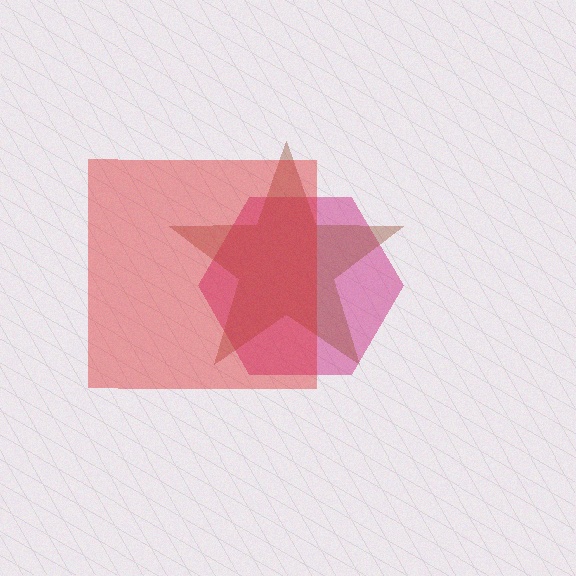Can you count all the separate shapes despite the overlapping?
Yes, there are 3 separate shapes.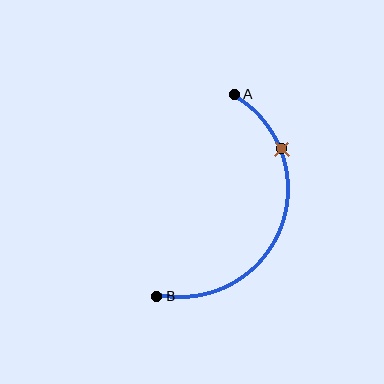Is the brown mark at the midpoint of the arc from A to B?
No. The brown mark lies on the arc but is closer to endpoint A. The arc midpoint would be at the point on the curve equidistant along the arc from both A and B.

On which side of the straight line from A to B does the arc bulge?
The arc bulges to the right of the straight line connecting A and B.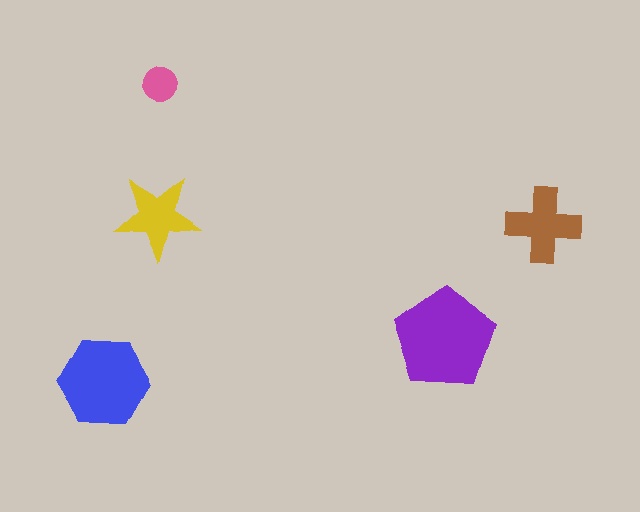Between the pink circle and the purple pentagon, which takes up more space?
The purple pentagon.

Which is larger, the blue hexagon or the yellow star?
The blue hexagon.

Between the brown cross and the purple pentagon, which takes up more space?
The purple pentagon.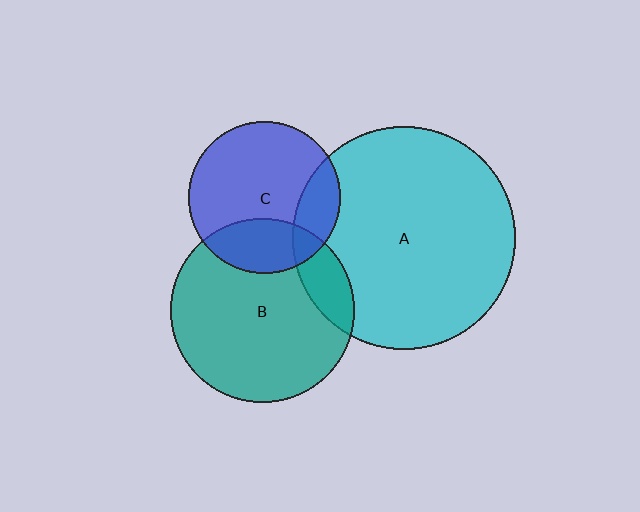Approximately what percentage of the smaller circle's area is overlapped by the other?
Approximately 20%.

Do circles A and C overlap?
Yes.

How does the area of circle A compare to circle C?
Approximately 2.2 times.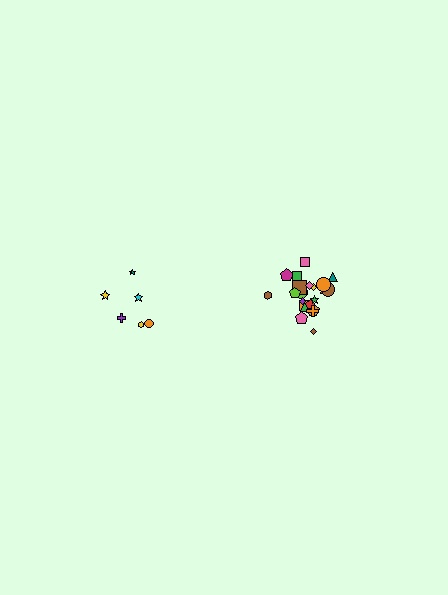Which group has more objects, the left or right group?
The right group.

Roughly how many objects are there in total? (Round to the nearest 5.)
Roughly 30 objects in total.